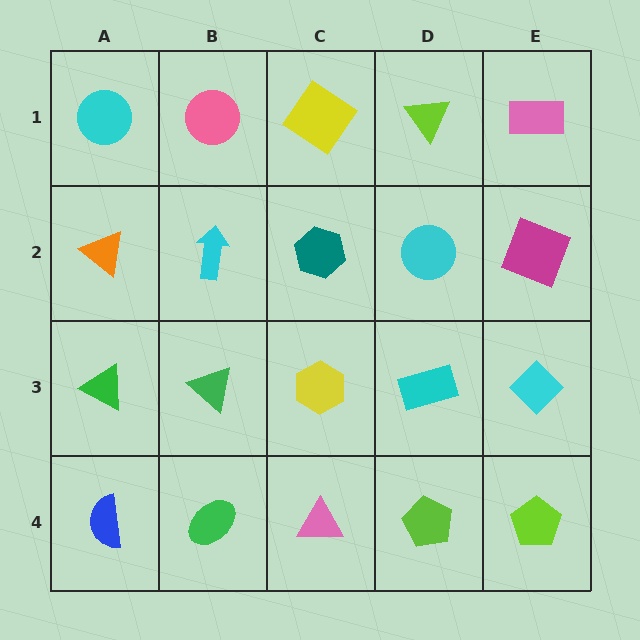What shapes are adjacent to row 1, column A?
An orange triangle (row 2, column A), a pink circle (row 1, column B).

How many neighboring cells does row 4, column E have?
2.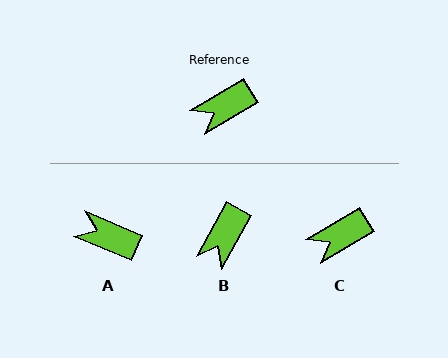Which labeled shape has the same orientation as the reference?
C.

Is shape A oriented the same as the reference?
No, it is off by about 54 degrees.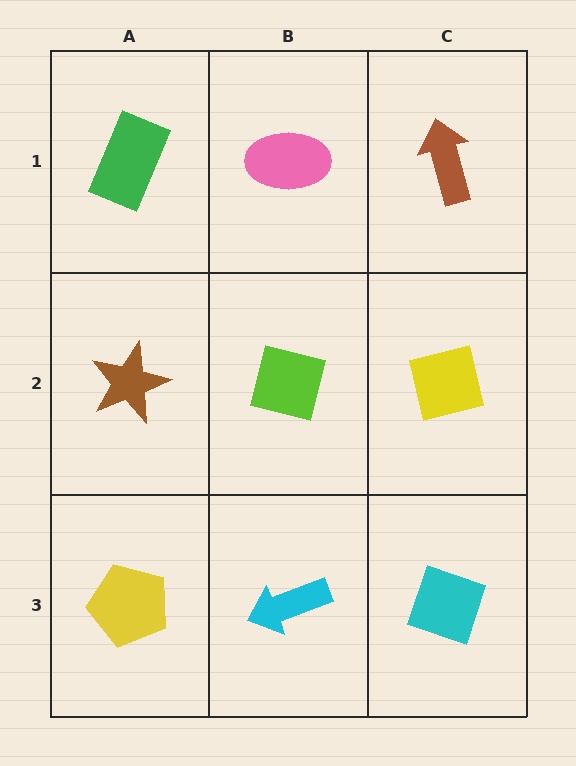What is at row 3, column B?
A cyan arrow.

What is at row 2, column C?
A yellow square.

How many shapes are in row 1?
3 shapes.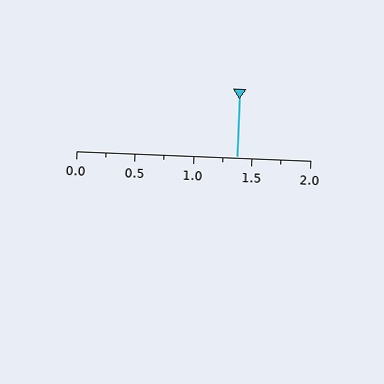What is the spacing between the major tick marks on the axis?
The major ticks are spaced 0.5 apart.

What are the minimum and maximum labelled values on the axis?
The axis runs from 0.0 to 2.0.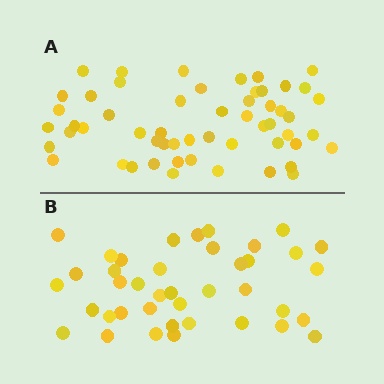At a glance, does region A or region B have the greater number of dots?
Region A (the top region) has more dots.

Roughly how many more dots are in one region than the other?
Region A has approximately 15 more dots than region B.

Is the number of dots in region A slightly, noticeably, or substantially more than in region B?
Region A has noticeably more, but not dramatically so. The ratio is roughly 1.4 to 1.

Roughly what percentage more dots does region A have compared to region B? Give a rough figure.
About 40% more.